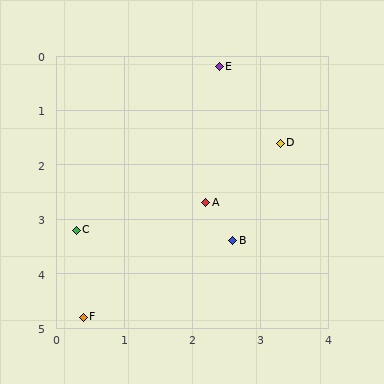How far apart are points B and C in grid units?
Points B and C are about 2.3 grid units apart.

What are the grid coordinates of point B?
Point B is at approximately (2.6, 3.4).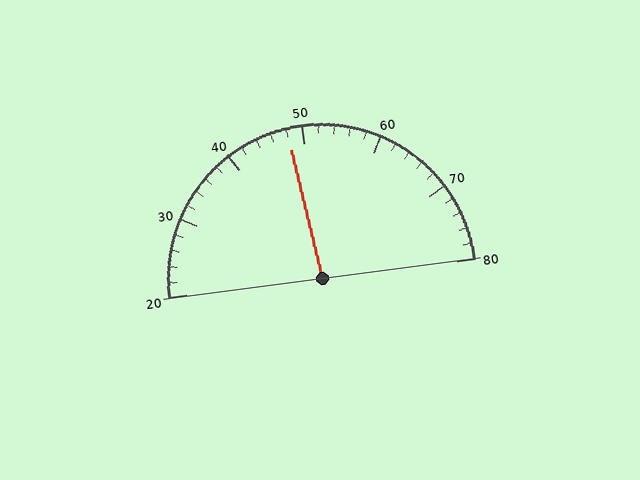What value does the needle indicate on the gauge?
The needle indicates approximately 48.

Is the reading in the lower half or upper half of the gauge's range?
The reading is in the lower half of the range (20 to 80).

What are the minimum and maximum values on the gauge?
The gauge ranges from 20 to 80.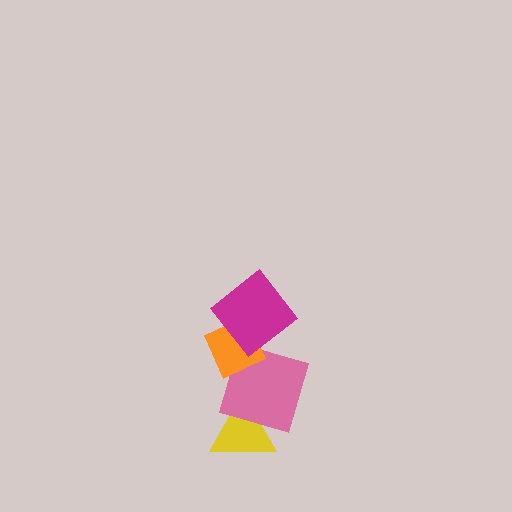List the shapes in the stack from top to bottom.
From top to bottom: the magenta diamond, the orange diamond, the pink square, the yellow triangle.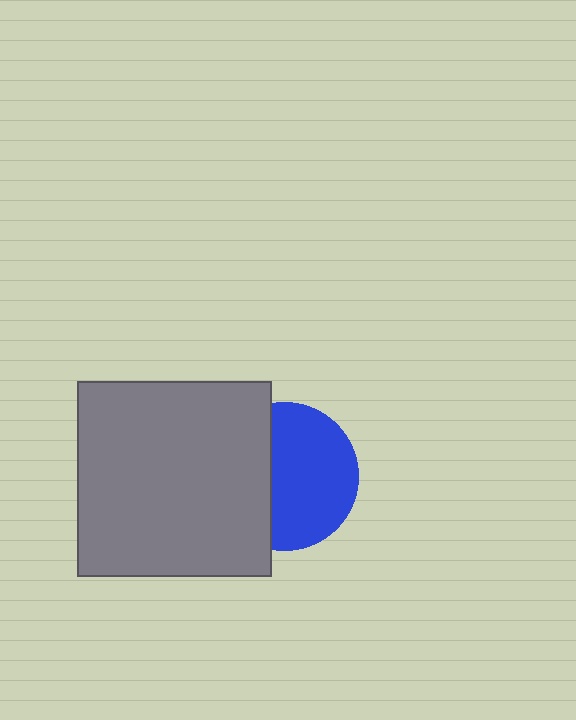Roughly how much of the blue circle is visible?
About half of it is visible (roughly 61%).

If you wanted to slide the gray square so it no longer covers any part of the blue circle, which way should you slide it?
Slide it left — that is the most direct way to separate the two shapes.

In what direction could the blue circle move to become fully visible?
The blue circle could move right. That would shift it out from behind the gray square entirely.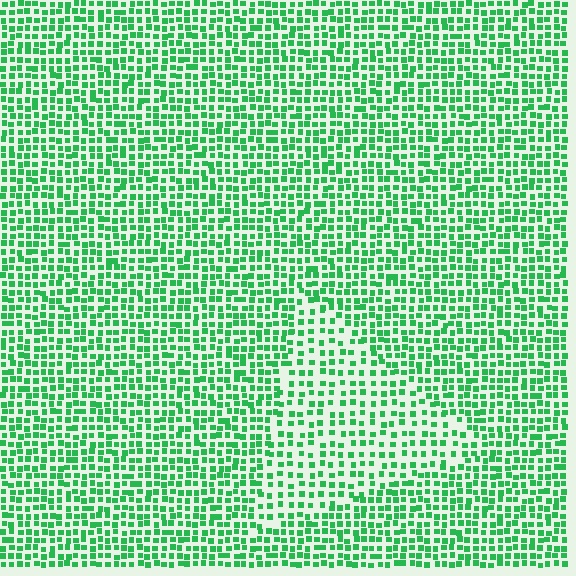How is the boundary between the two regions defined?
The boundary is defined by a change in element density (approximately 1.6x ratio). All elements are the same color, size, and shape.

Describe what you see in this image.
The image contains small green elements arranged at two different densities. A triangle-shaped region is visible where the elements are less densely packed than the surrounding area.